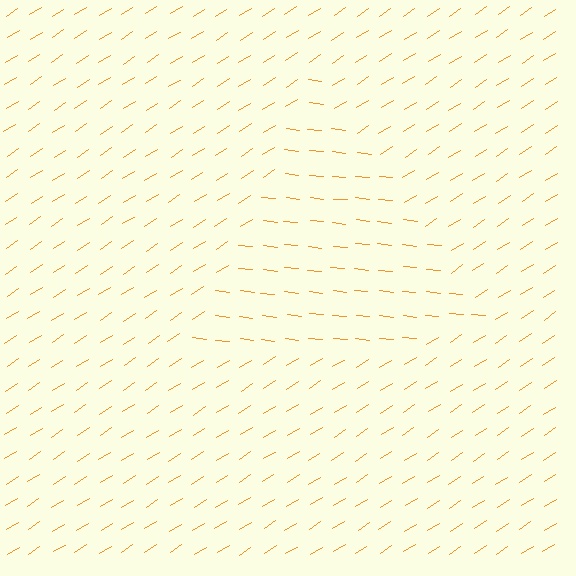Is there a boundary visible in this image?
Yes, there is a texture boundary formed by a change in line orientation.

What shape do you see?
I see a triangle.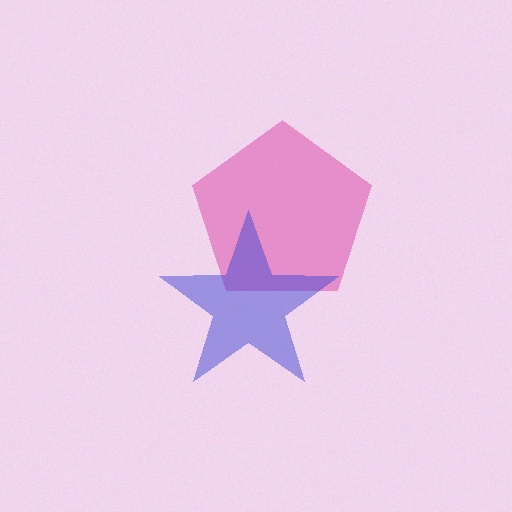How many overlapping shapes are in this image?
There are 2 overlapping shapes in the image.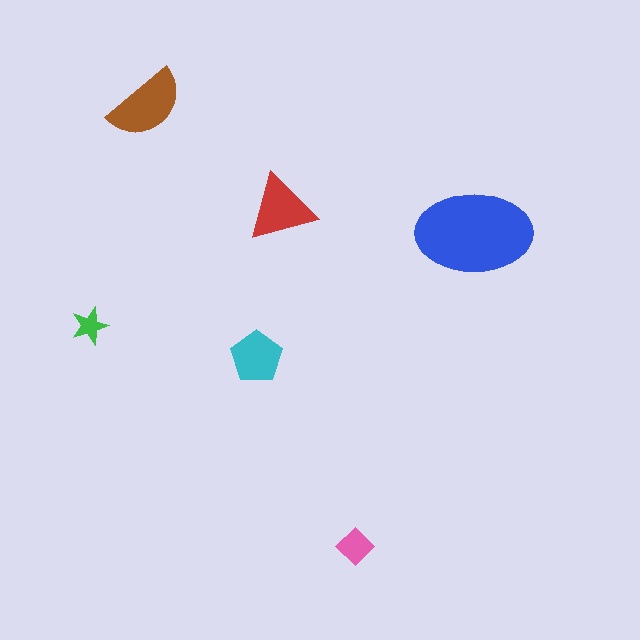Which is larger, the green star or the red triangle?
The red triangle.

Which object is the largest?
The blue ellipse.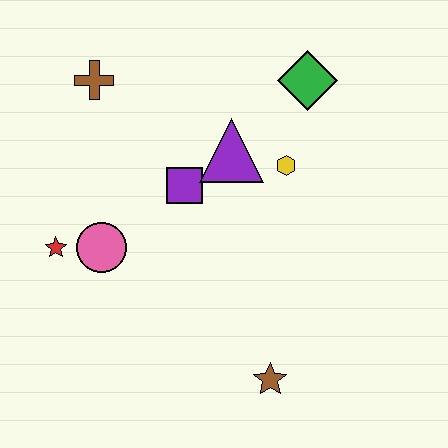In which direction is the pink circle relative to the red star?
The pink circle is to the right of the red star.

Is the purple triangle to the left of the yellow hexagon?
Yes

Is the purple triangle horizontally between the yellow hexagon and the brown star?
No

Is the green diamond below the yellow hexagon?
No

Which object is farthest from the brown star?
The brown cross is farthest from the brown star.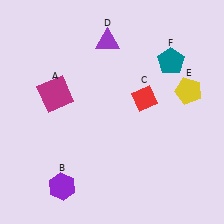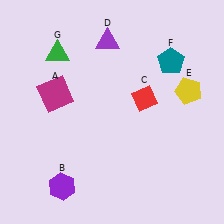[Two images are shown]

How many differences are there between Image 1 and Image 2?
There is 1 difference between the two images.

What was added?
A green triangle (G) was added in Image 2.